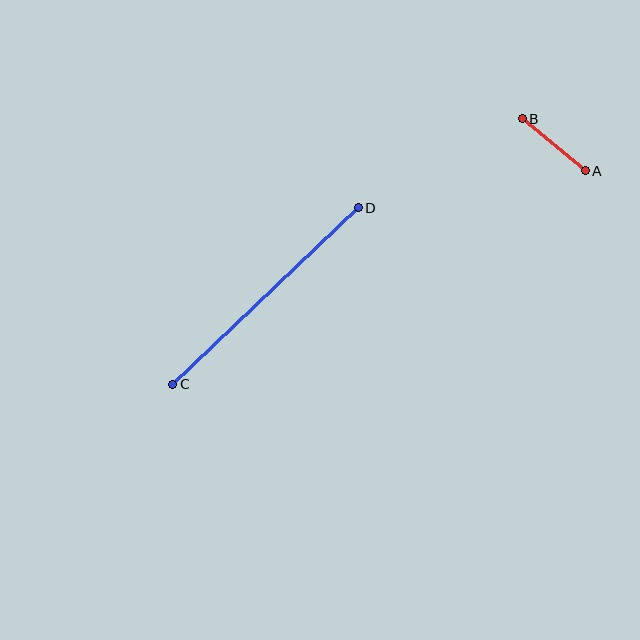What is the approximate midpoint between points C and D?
The midpoint is at approximately (265, 296) pixels.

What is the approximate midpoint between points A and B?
The midpoint is at approximately (554, 145) pixels.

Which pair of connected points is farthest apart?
Points C and D are farthest apart.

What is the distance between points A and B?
The distance is approximately 82 pixels.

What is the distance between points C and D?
The distance is approximately 257 pixels.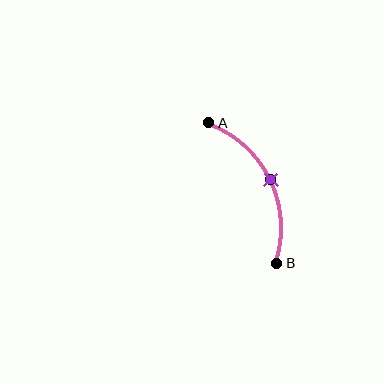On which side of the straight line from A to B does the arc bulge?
The arc bulges to the right of the straight line connecting A and B.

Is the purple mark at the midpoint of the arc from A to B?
Yes. The purple mark lies on the arc at equal arc-length from both A and B — it is the arc midpoint.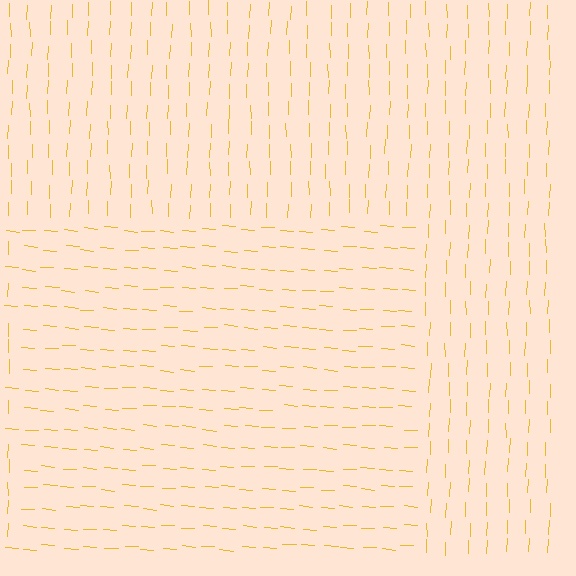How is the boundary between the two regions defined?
The boundary is defined purely by a change in line orientation (approximately 87 degrees difference). All lines are the same color and thickness.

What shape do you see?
I see a rectangle.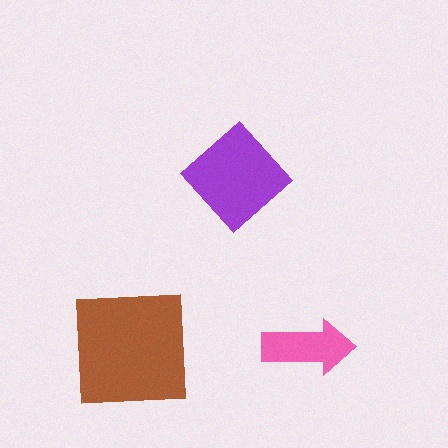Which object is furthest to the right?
The pink arrow is rightmost.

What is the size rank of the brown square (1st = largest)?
1st.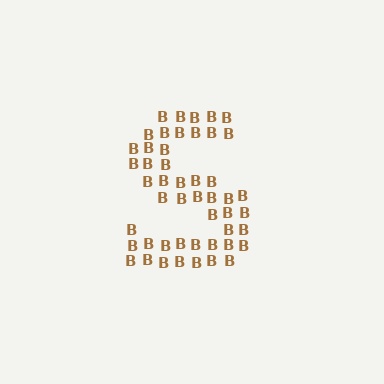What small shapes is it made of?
It is made of small letter B's.